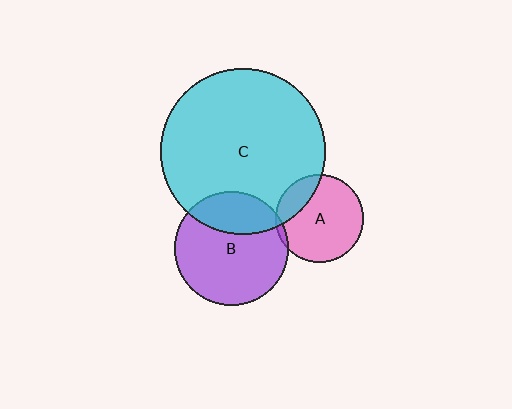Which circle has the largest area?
Circle C (cyan).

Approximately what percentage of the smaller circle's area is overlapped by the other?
Approximately 30%.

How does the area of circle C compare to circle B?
Approximately 2.1 times.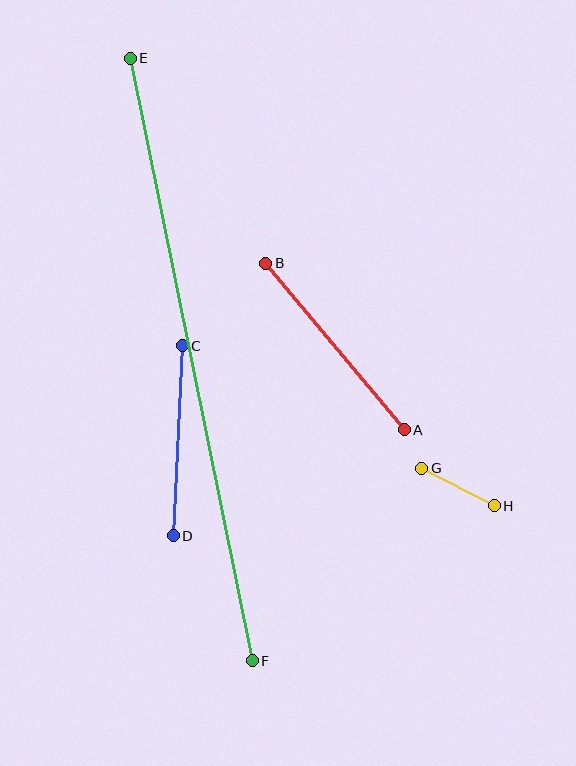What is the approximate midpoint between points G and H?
The midpoint is at approximately (458, 487) pixels.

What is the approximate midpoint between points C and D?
The midpoint is at approximately (178, 441) pixels.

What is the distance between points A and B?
The distance is approximately 217 pixels.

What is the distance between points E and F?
The distance is approximately 614 pixels.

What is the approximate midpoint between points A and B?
The midpoint is at approximately (335, 346) pixels.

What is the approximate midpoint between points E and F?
The midpoint is at approximately (191, 360) pixels.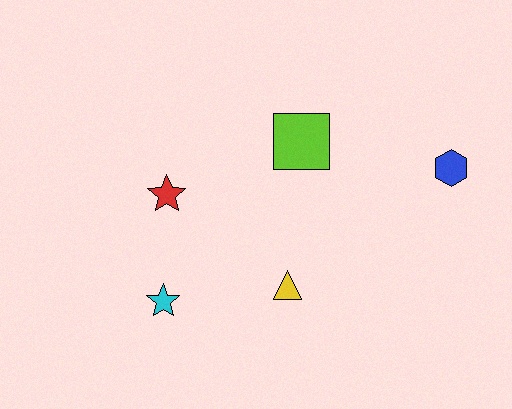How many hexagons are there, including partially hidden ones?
There is 1 hexagon.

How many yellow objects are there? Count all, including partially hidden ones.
There is 1 yellow object.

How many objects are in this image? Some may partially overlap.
There are 5 objects.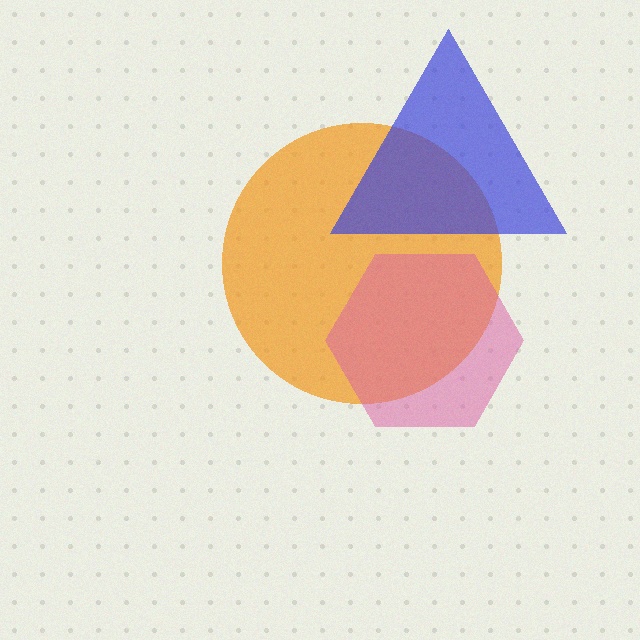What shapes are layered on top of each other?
The layered shapes are: an orange circle, a pink hexagon, a blue triangle.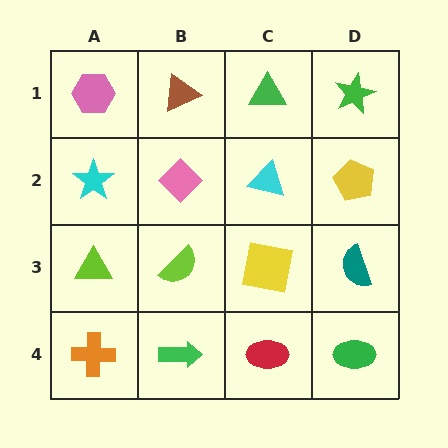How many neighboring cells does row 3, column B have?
4.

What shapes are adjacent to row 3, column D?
A yellow pentagon (row 2, column D), a green ellipse (row 4, column D), a yellow square (row 3, column C).